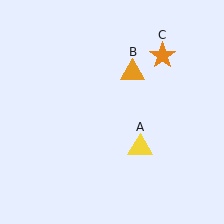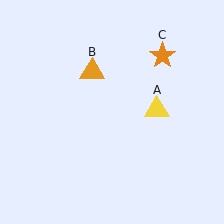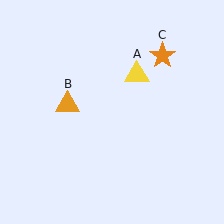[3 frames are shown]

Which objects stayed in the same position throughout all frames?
Orange star (object C) remained stationary.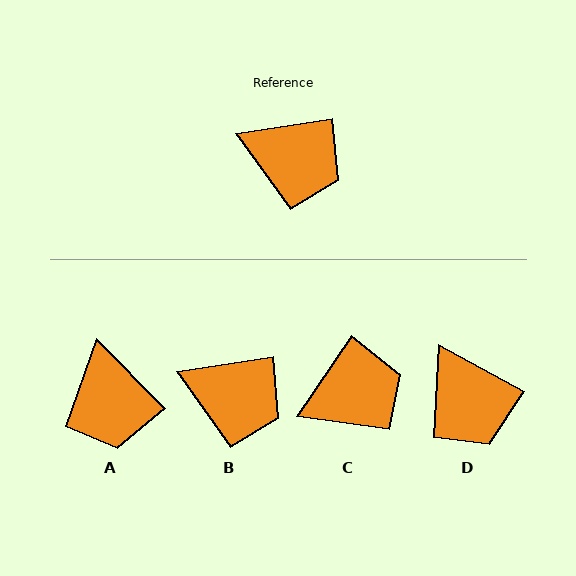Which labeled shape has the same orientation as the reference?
B.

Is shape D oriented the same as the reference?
No, it is off by about 38 degrees.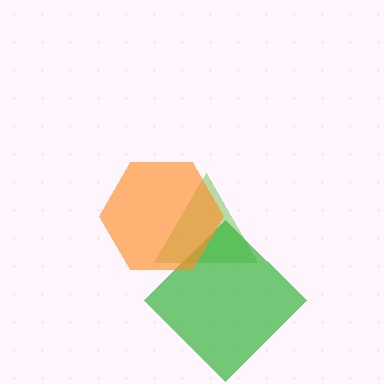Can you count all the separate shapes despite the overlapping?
Yes, there are 3 separate shapes.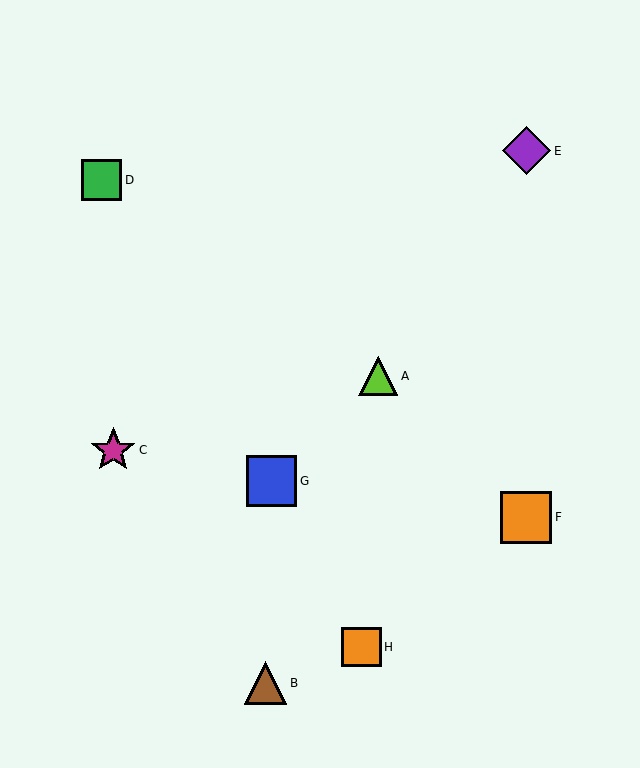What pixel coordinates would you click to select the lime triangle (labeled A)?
Click at (378, 376) to select the lime triangle A.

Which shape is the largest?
The orange square (labeled F) is the largest.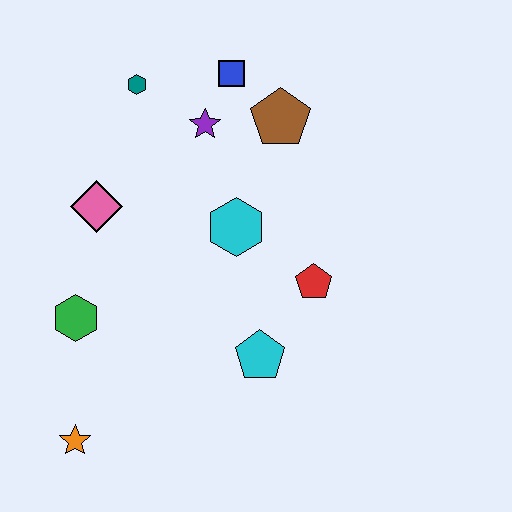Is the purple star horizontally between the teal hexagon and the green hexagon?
No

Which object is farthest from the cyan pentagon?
The teal hexagon is farthest from the cyan pentagon.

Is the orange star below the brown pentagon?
Yes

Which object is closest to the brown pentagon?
The blue square is closest to the brown pentagon.